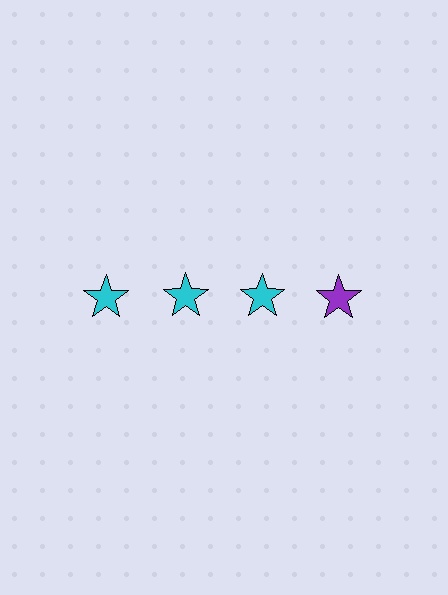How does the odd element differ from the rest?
It has a different color: purple instead of cyan.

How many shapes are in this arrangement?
There are 4 shapes arranged in a grid pattern.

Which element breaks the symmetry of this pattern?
The purple star in the top row, second from right column breaks the symmetry. All other shapes are cyan stars.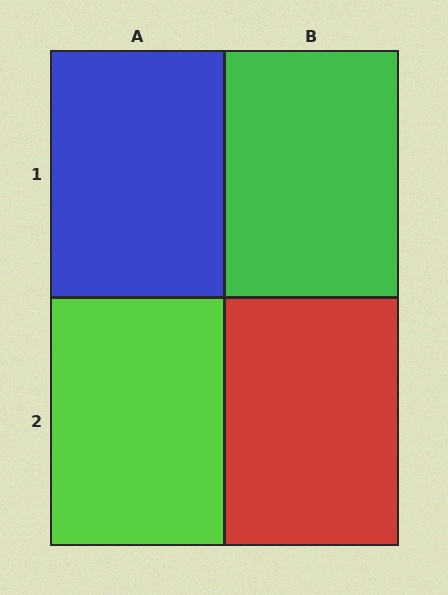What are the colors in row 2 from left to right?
Lime, red.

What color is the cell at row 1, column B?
Green.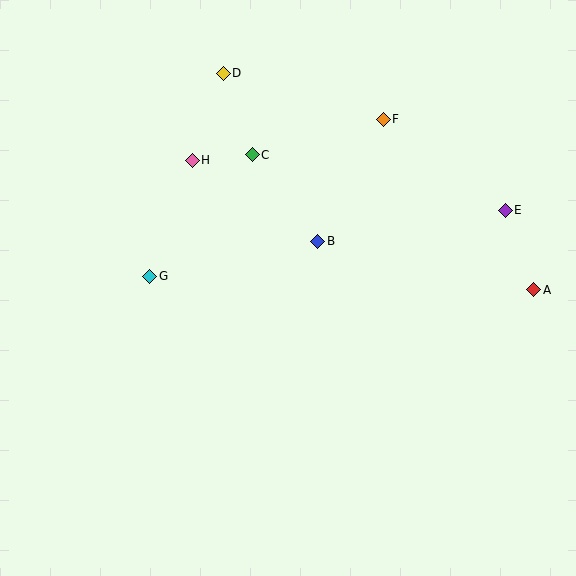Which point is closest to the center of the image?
Point B at (318, 241) is closest to the center.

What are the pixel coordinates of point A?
Point A is at (534, 290).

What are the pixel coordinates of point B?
Point B is at (318, 241).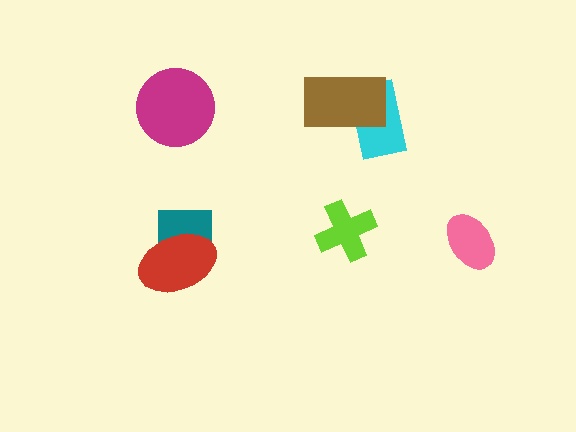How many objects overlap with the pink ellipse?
0 objects overlap with the pink ellipse.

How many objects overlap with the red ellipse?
1 object overlaps with the red ellipse.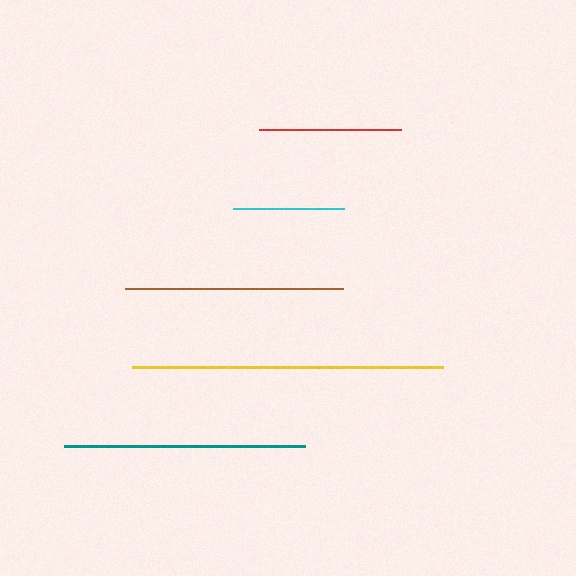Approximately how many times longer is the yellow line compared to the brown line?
The yellow line is approximately 1.4 times the length of the brown line.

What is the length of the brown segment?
The brown segment is approximately 218 pixels long.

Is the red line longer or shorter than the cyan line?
The red line is longer than the cyan line.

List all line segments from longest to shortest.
From longest to shortest: yellow, teal, brown, red, cyan.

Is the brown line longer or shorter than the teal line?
The teal line is longer than the brown line.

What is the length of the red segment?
The red segment is approximately 142 pixels long.